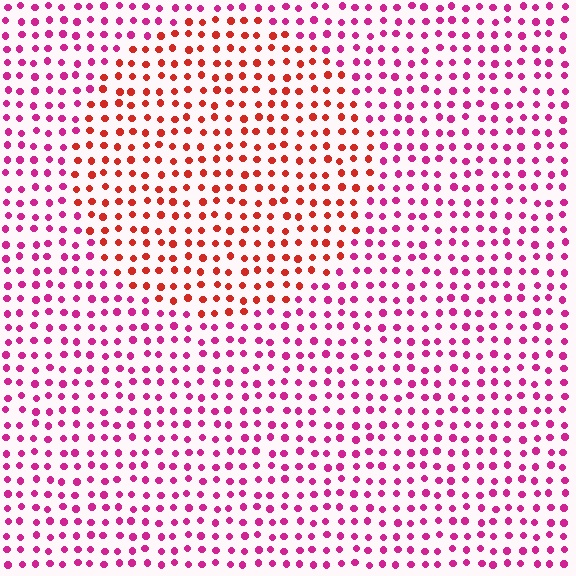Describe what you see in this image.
The image is filled with small magenta elements in a uniform arrangement. A circle-shaped region is visible where the elements are tinted to a slightly different hue, forming a subtle color boundary.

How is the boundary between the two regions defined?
The boundary is defined purely by a slight shift in hue (about 41 degrees). Spacing, size, and orientation are identical on both sides.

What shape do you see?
I see a circle.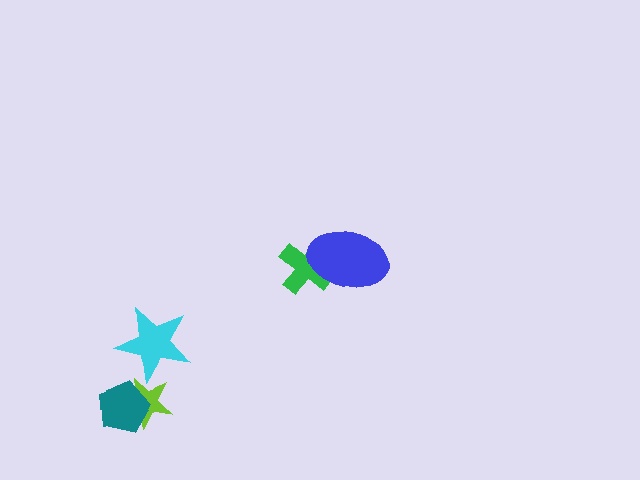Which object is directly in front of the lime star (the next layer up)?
The teal pentagon is directly in front of the lime star.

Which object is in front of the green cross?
The blue ellipse is in front of the green cross.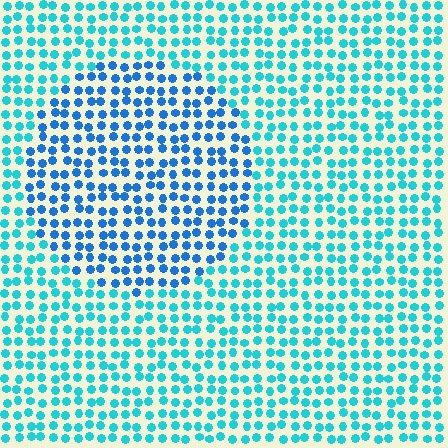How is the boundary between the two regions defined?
The boundary is defined purely by a slight shift in hue (about 30 degrees). Spacing, size, and orientation are identical on both sides.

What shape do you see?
I see a circle.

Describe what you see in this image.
The image is filled with small cyan elements in a uniform arrangement. A circle-shaped region is visible where the elements are tinted to a slightly different hue, forming a subtle color boundary.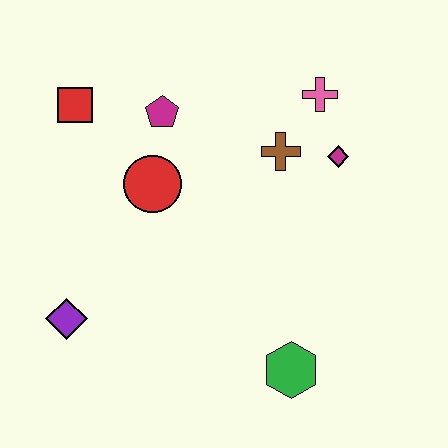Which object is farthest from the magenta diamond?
The purple diamond is farthest from the magenta diamond.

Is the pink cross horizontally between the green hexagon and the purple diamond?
No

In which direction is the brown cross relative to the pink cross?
The brown cross is below the pink cross.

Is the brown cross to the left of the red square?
No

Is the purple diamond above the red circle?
No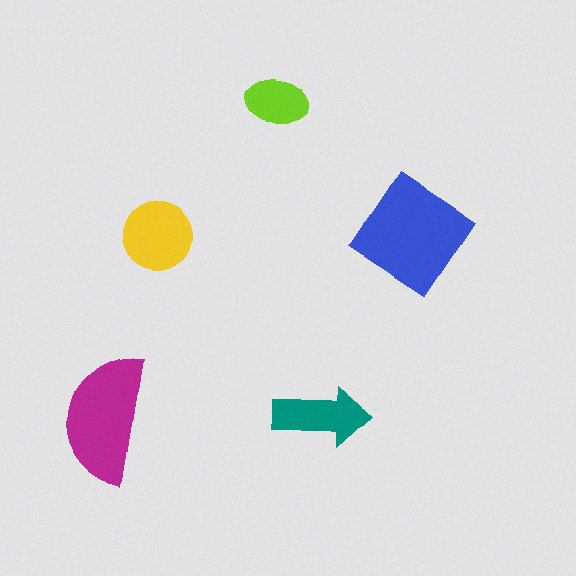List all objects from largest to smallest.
The blue diamond, the magenta semicircle, the yellow circle, the teal arrow, the lime ellipse.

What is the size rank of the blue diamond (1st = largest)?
1st.